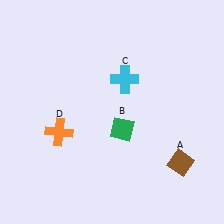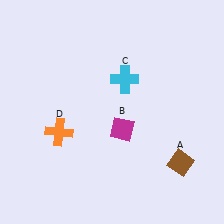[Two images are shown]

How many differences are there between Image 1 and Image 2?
There is 1 difference between the two images.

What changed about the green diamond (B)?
In Image 1, B is green. In Image 2, it changed to magenta.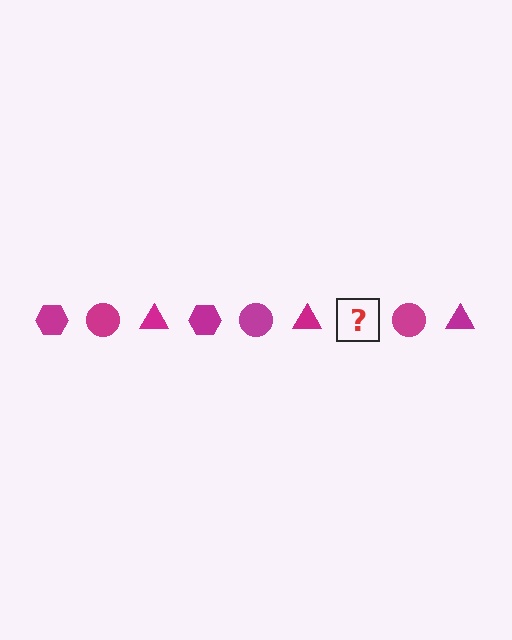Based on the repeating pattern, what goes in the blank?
The blank should be a magenta hexagon.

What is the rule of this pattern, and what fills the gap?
The rule is that the pattern cycles through hexagon, circle, triangle shapes in magenta. The gap should be filled with a magenta hexagon.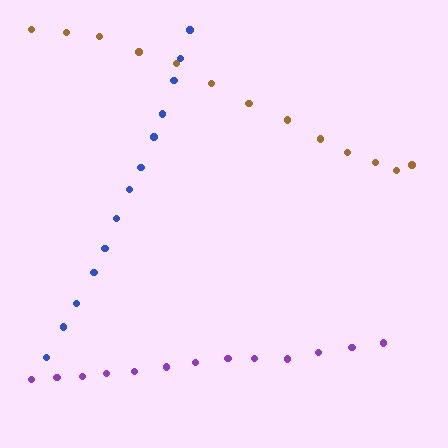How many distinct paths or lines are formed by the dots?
There are 3 distinct paths.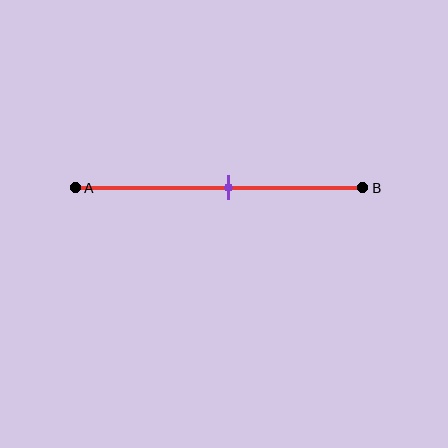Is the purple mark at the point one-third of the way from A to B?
No, the mark is at about 55% from A, not at the 33% one-third point.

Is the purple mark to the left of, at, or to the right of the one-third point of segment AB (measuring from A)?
The purple mark is to the right of the one-third point of segment AB.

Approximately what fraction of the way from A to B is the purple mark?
The purple mark is approximately 55% of the way from A to B.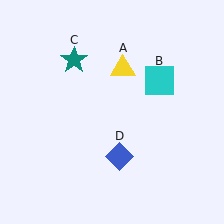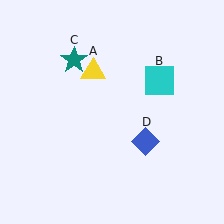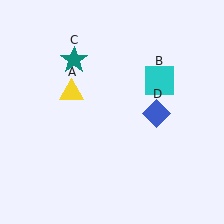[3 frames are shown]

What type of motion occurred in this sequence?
The yellow triangle (object A), blue diamond (object D) rotated counterclockwise around the center of the scene.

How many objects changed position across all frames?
2 objects changed position: yellow triangle (object A), blue diamond (object D).